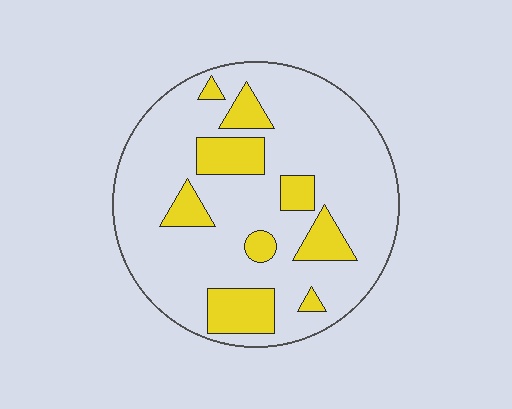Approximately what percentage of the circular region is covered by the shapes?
Approximately 20%.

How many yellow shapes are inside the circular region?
9.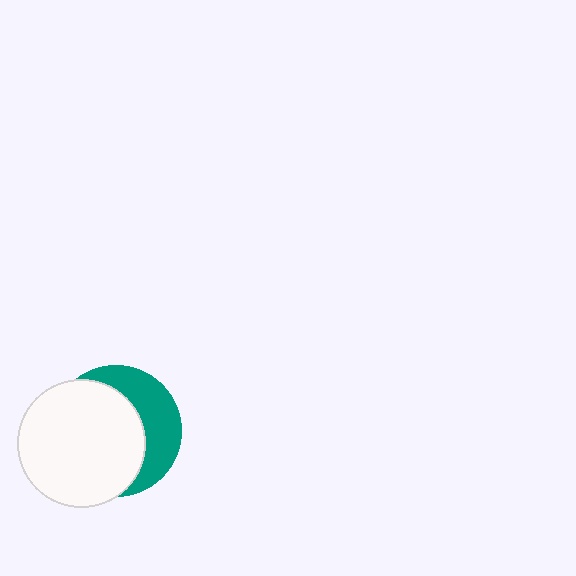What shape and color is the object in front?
The object in front is a white circle.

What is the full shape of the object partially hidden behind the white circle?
The partially hidden object is a teal circle.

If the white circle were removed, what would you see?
You would see the complete teal circle.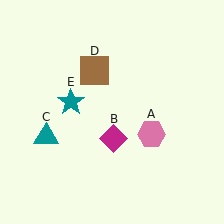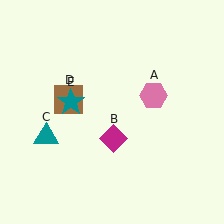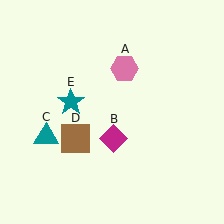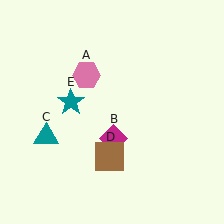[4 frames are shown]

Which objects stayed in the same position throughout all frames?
Magenta diamond (object B) and teal triangle (object C) and teal star (object E) remained stationary.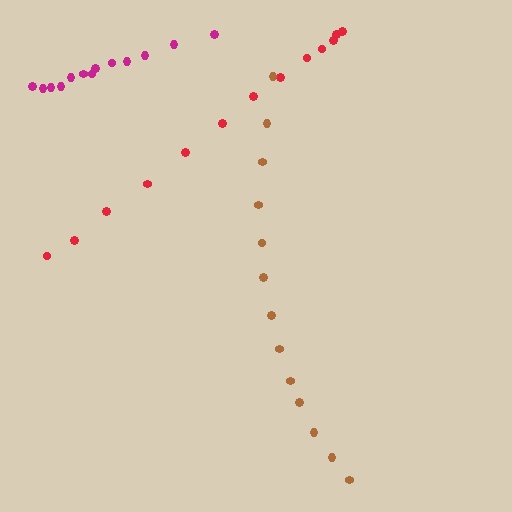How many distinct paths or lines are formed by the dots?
There are 3 distinct paths.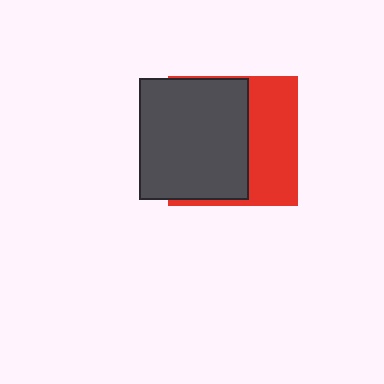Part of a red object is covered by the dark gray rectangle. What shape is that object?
It is a square.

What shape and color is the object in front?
The object in front is a dark gray rectangle.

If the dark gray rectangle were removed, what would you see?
You would see the complete red square.